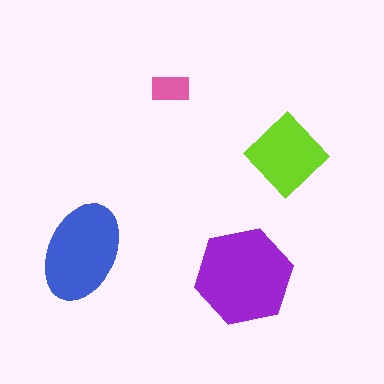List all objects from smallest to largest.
The pink rectangle, the lime diamond, the blue ellipse, the purple hexagon.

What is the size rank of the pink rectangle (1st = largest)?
4th.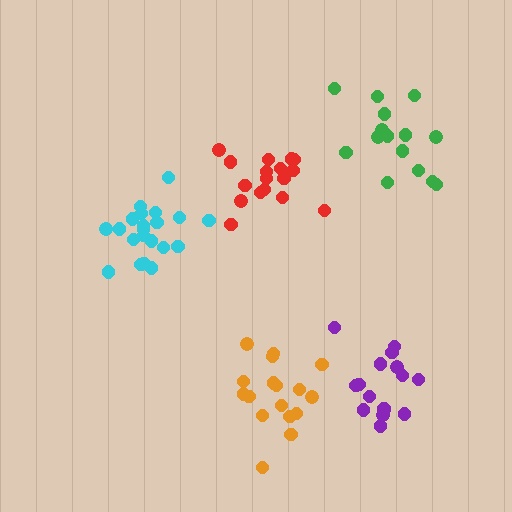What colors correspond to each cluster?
The clusters are colored: red, orange, cyan, green, purple.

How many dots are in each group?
Group 1: 17 dots, Group 2: 17 dots, Group 3: 21 dots, Group 4: 15 dots, Group 5: 17 dots (87 total).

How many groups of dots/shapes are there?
There are 5 groups.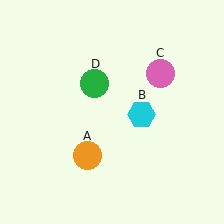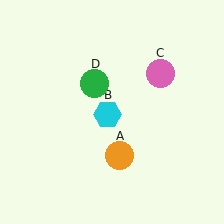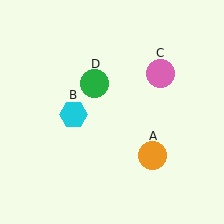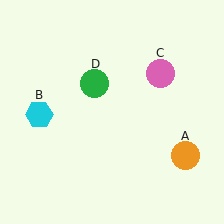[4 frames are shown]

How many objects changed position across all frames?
2 objects changed position: orange circle (object A), cyan hexagon (object B).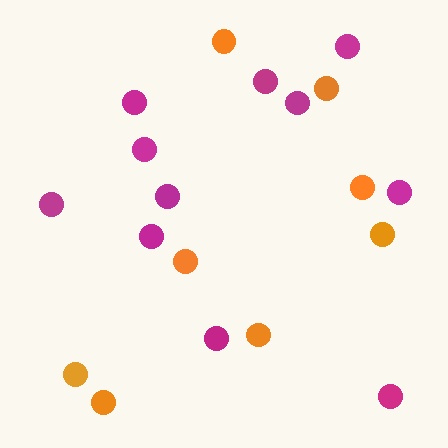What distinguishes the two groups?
There are 2 groups: one group of orange circles (8) and one group of magenta circles (11).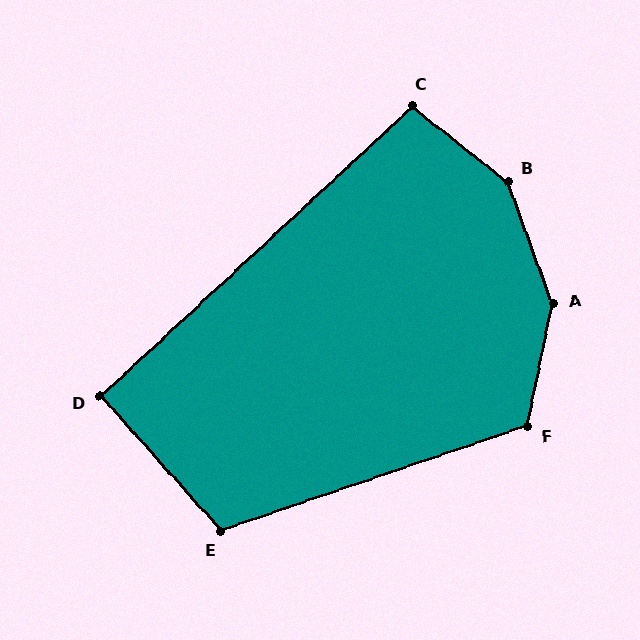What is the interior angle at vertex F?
Approximately 120 degrees (obtuse).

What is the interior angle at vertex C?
Approximately 99 degrees (obtuse).